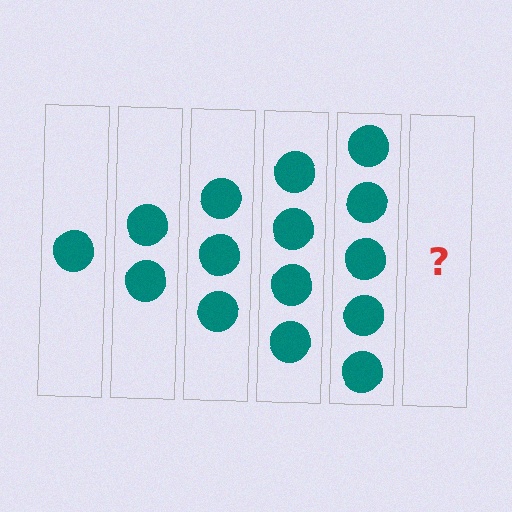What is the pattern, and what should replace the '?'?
The pattern is that each step adds one more circle. The '?' should be 6 circles.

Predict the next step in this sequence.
The next step is 6 circles.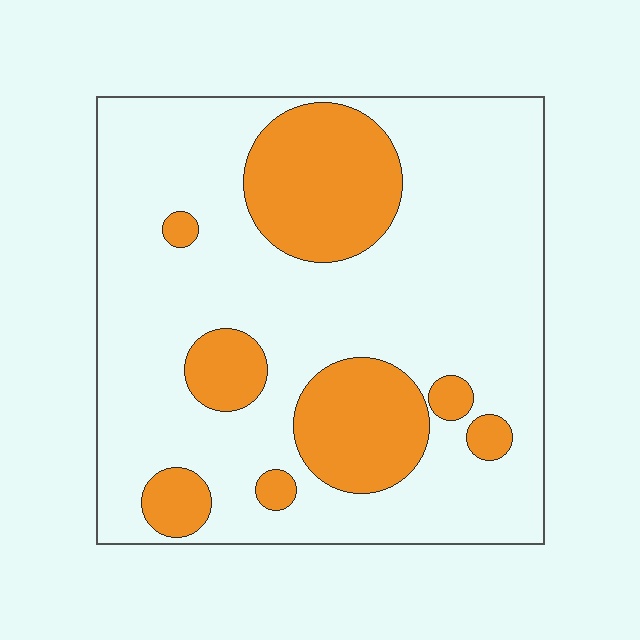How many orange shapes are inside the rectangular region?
8.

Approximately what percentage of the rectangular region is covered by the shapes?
Approximately 25%.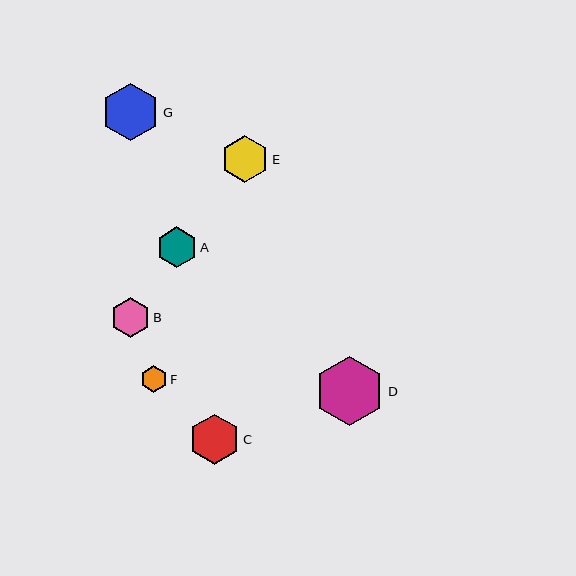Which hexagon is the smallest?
Hexagon F is the smallest with a size of approximately 27 pixels.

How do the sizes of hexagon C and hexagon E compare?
Hexagon C and hexagon E are approximately the same size.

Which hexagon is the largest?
Hexagon D is the largest with a size of approximately 69 pixels.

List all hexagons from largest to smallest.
From largest to smallest: D, G, C, E, A, B, F.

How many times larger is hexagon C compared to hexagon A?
Hexagon C is approximately 1.2 times the size of hexagon A.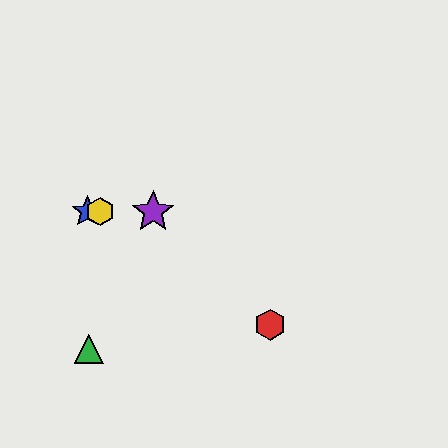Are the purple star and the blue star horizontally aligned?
Yes, both are at y≈212.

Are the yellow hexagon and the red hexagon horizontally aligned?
No, the yellow hexagon is at y≈212 and the red hexagon is at y≈325.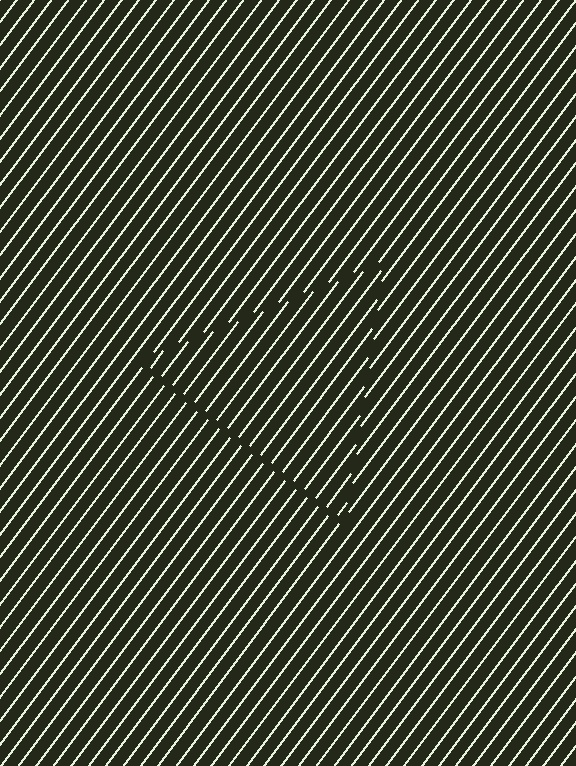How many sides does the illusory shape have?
3 sides — the line-ends trace a triangle.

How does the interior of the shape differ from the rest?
The interior of the shape contains the same grating, shifted by half a period — the contour is defined by the phase discontinuity where line-ends from the inner and outer gratings abut.